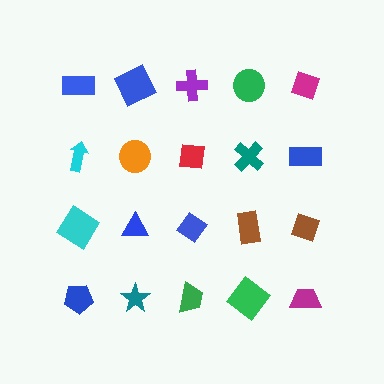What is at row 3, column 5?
A brown diamond.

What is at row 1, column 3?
A purple cross.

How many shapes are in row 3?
5 shapes.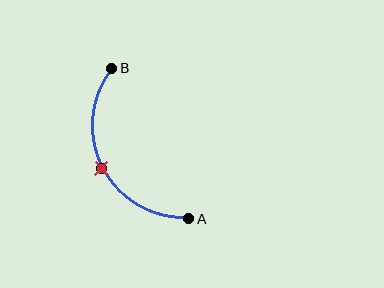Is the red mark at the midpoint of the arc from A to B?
Yes. The red mark lies on the arc at equal arc-length from both A and B — it is the arc midpoint.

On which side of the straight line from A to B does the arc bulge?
The arc bulges to the left of the straight line connecting A and B.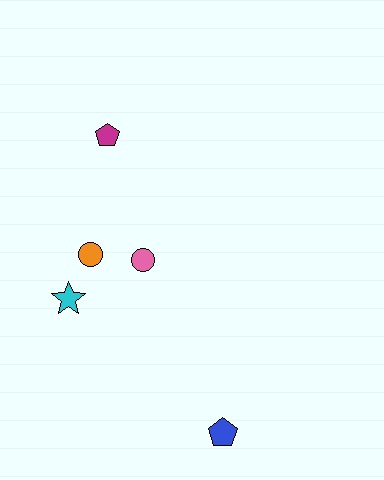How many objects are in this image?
There are 5 objects.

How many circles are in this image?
There are 2 circles.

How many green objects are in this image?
There are no green objects.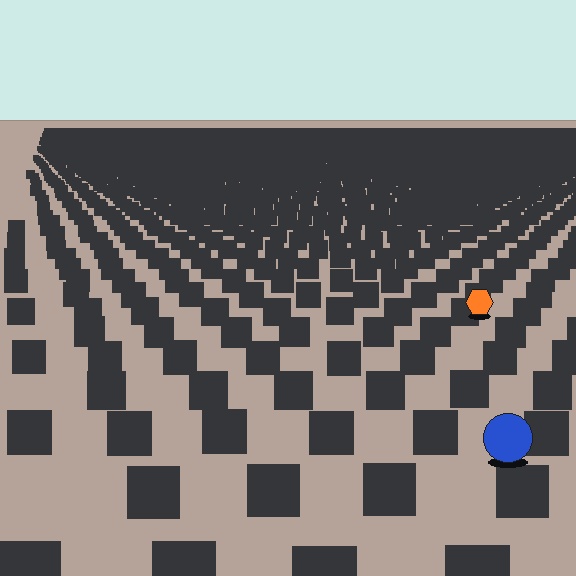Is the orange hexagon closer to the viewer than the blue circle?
No. The blue circle is closer — you can tell from the texture gradient: the ground texture is coarser near it.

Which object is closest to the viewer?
The blue circle is closest. The texture marks near it are larger and more spread out.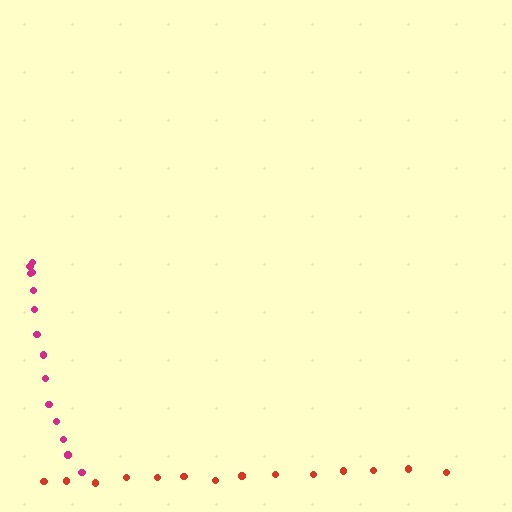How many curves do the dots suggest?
There are 2 distinct paths.